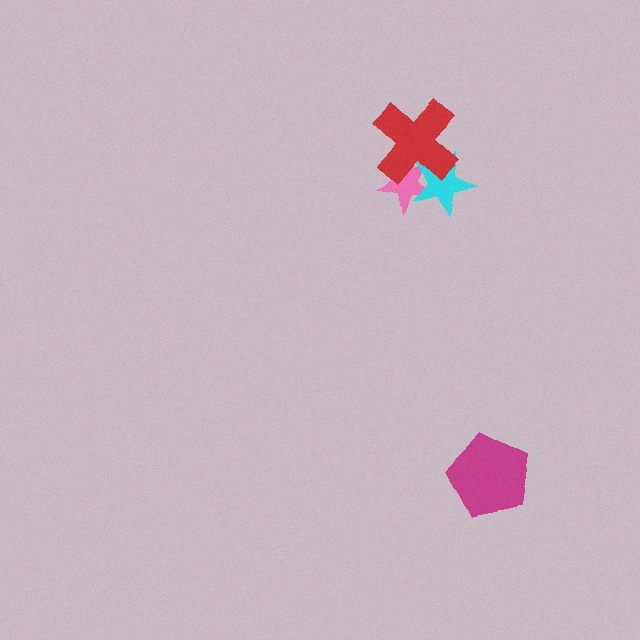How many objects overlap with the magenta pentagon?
0 objects overlap with the magenta pentagon.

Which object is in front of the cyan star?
The red cross is in front of the cyan star.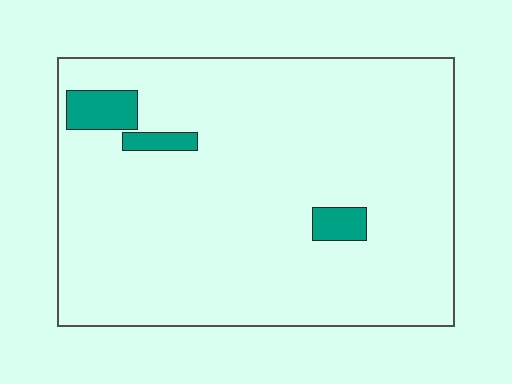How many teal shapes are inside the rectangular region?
3.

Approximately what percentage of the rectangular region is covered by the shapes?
Approximately 5%.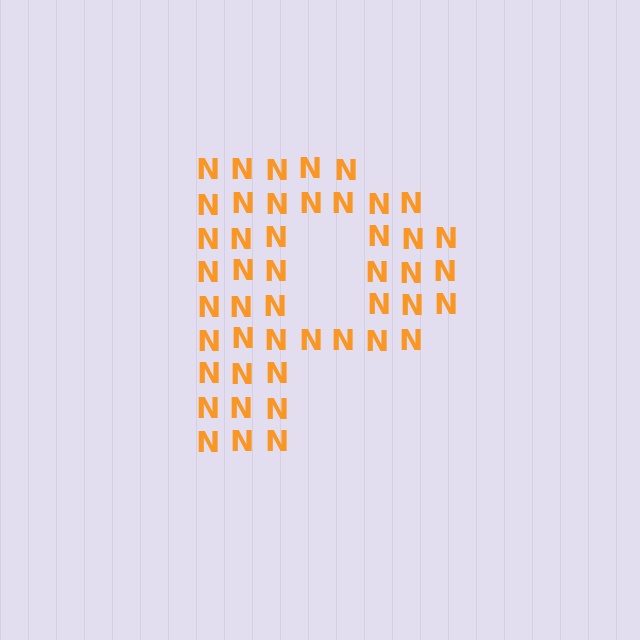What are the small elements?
The small elements are letter N's.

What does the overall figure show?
The overall figure shows the letter P.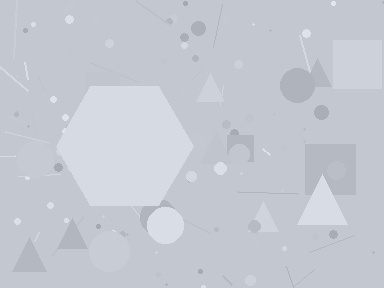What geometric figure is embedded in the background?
A hexagon is embedded in the background.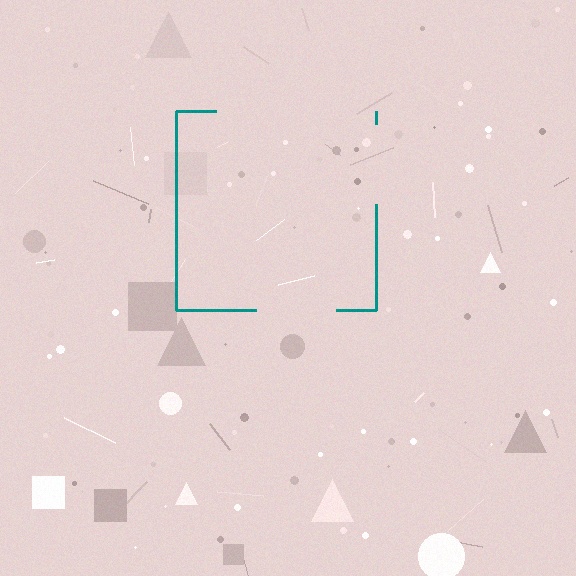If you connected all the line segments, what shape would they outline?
They would outline a square.